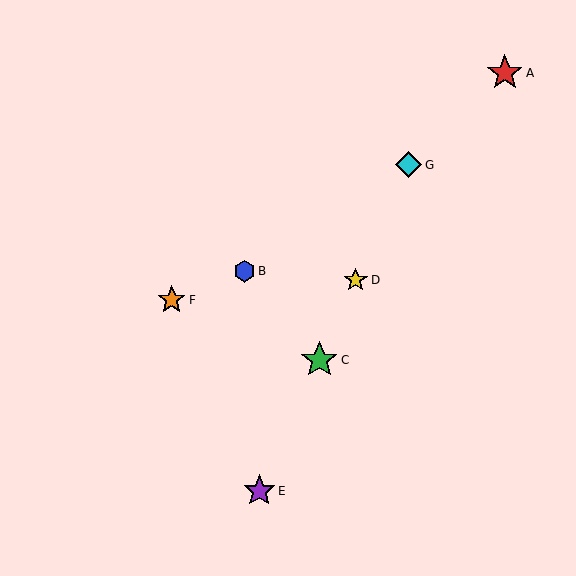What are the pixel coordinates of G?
Object G is at (409, 165).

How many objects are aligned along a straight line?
4 objects (C, D, E, G) are aligned along a straight line.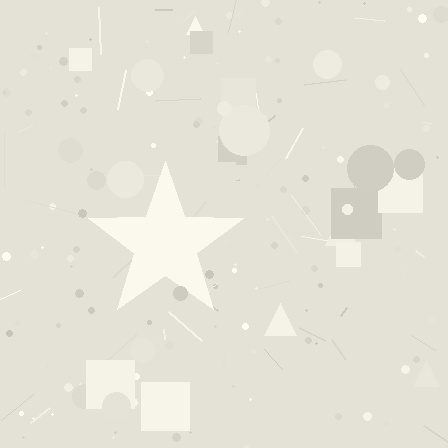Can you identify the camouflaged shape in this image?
The camouflaged shape is a star.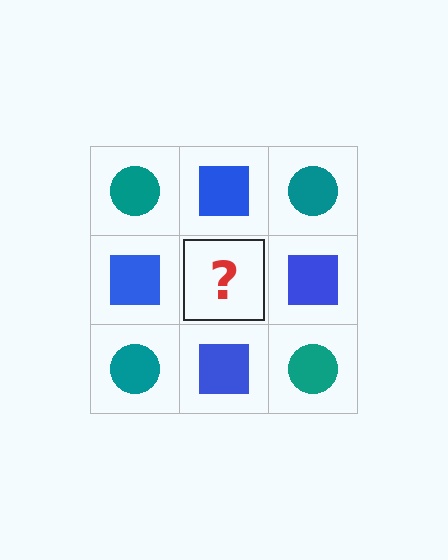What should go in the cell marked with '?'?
The missing cell should contain a teal circle.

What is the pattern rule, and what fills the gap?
The rule is that it alternates teal circle and blue square in a checkerboard pattern. The gap should be filled with a teal circle.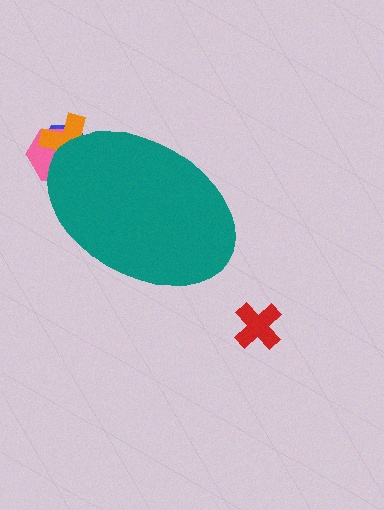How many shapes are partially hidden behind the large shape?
3 shapes are partially hidden.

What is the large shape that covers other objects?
A teal ellipse.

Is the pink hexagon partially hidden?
Yes, the pink hexagon is partially hidden behind the teal ellipse.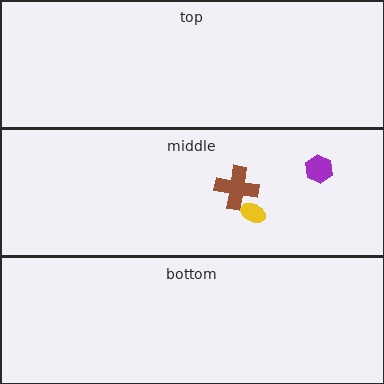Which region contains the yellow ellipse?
The middle region.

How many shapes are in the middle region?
3.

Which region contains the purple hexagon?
The middle region.